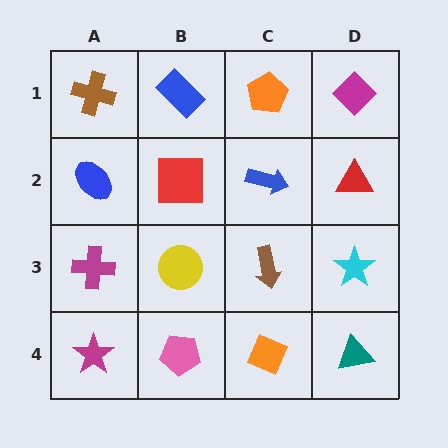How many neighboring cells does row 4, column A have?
2.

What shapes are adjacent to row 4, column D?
A cyan star (row 3, column D), an orange diamond (row 4, column C).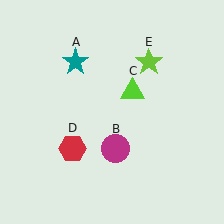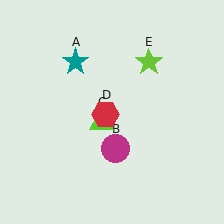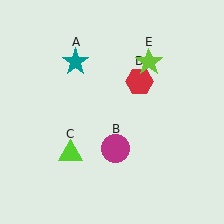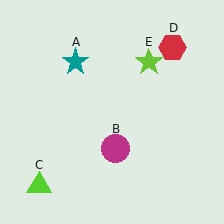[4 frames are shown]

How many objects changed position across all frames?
2 objects changed position: lime triangle (object C), red hexagon (object D).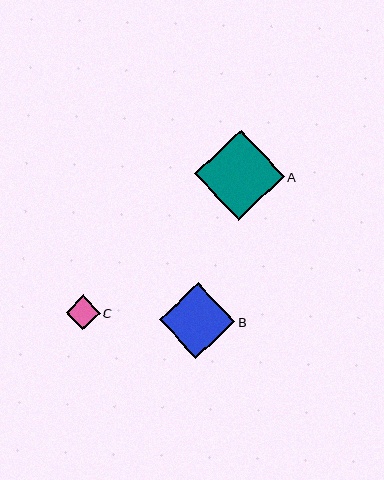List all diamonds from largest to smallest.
From largest to smallest: A, B, C.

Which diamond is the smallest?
Diamond C is the smallest with a size of approximately 34 pixels.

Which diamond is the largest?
Diamond A is the largest with a size of approximately 90 pixels.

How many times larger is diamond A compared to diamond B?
Diamond A is approximately 1.2 times the size of diamond B.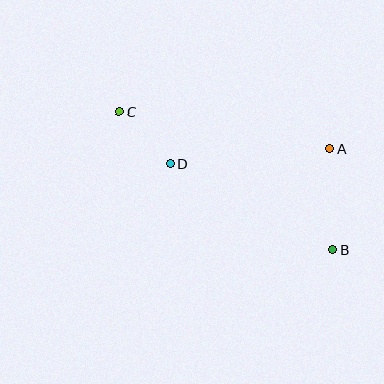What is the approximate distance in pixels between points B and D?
The distance between B and D is approximately 184 pixels.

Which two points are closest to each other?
Points C and D are closest to each other.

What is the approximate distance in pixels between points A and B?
The distance between A and B is approximately 101 pixels.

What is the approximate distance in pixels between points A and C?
The distance between A and C is approximately 214 pixels.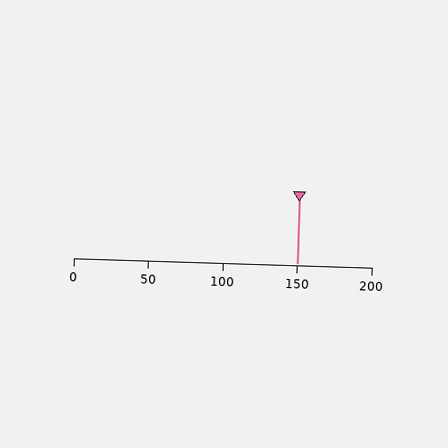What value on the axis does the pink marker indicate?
The marker indicates approximately 150.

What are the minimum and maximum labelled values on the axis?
The axis runs from 0 to 200.